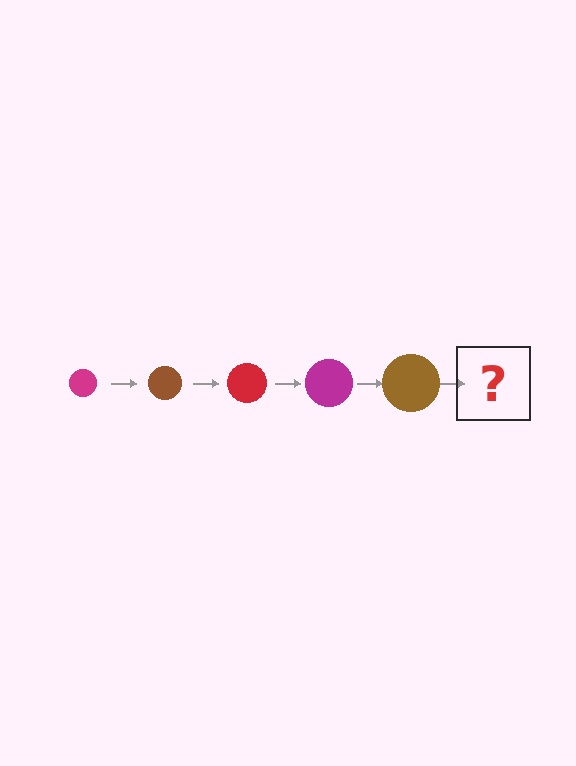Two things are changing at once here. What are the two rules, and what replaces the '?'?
The two rules are that the circle grows larger each step and the color cycles through magenta, brown, and red. The '?' should be a red circle, larger than the previous one.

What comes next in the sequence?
The next element should be a red circle, larger than the previous one.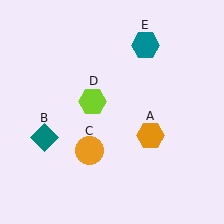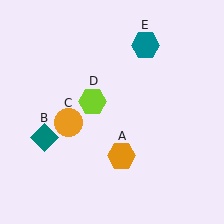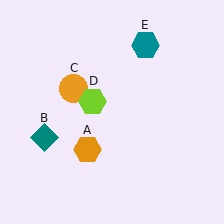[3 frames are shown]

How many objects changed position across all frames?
2 objects changed position: orange hexagon (object A), orange circle (object C).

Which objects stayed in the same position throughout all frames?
Teal diamond (object B) and lime hexagon (object D) and teal hexagon (object E) remained stationary.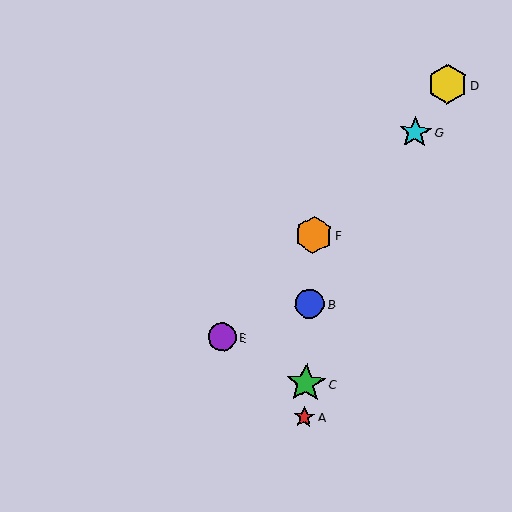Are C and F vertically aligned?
Yes, both are at x≈306.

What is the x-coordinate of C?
Object C is at x≈306.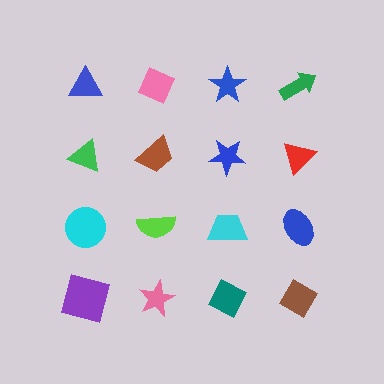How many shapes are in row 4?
4 shapes.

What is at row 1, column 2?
A pink diamond.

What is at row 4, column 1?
A purple square.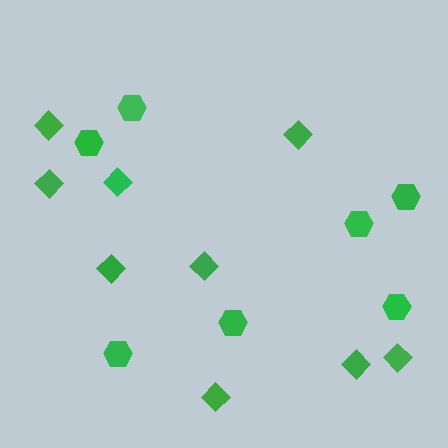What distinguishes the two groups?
There are 2 groups: one group of diamonds (9) and one group of hexagons (7).